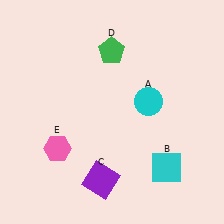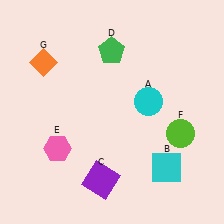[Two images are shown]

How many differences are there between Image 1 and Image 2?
There are 2 differences between the two images.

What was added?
A lime circle (F), an orange diamond (G) were added in Image 2.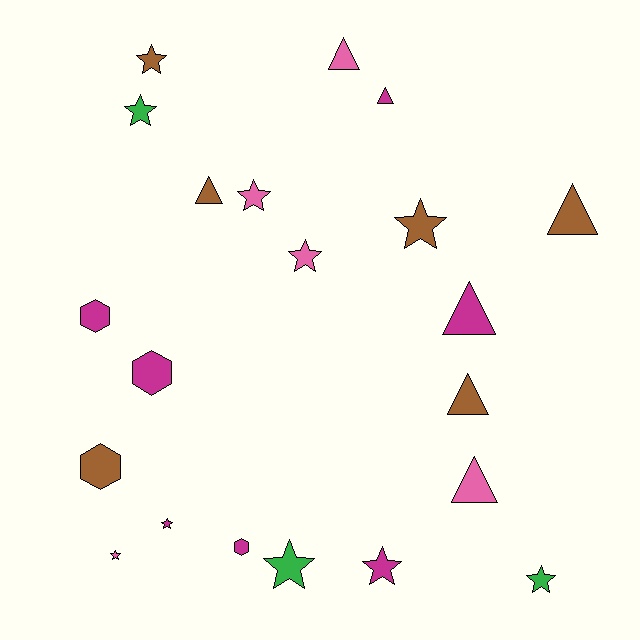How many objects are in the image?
There are 21 objects.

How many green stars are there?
There are 3 green stars.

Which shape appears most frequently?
Star, with 10 objects.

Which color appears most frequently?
Magenta, with 7 objects.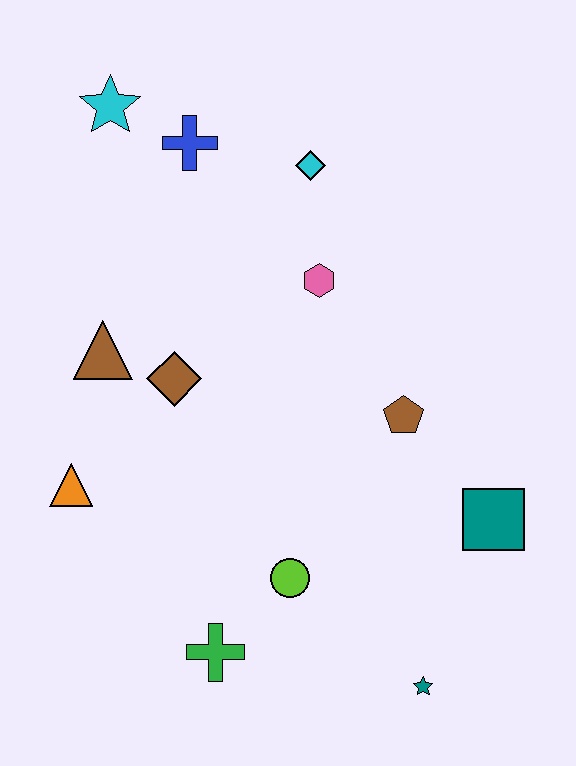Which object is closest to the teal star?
The lime circle is closest to the teal star.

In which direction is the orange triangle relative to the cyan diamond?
The orange triangle is below the cyan diamond.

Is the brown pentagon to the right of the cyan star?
Yes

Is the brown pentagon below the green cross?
No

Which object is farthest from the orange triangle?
The teal square is farthest from the orange triangle.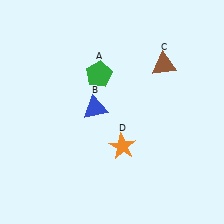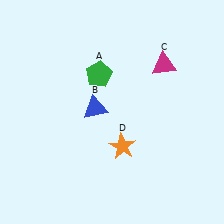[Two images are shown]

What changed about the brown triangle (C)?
In Image 1, C is brown. In Image 2, it changed to magenta.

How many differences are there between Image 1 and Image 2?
There is 1 difference between the two images.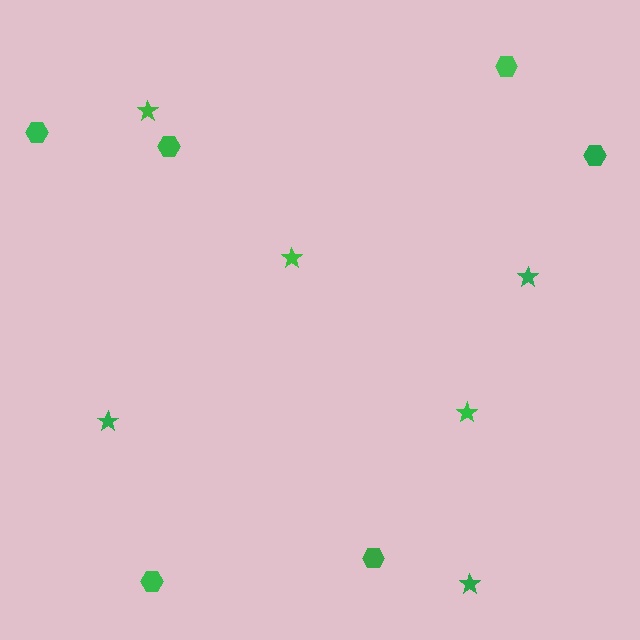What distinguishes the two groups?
There are 2 groups: one group of hexagons (6) and one group of stars (6).